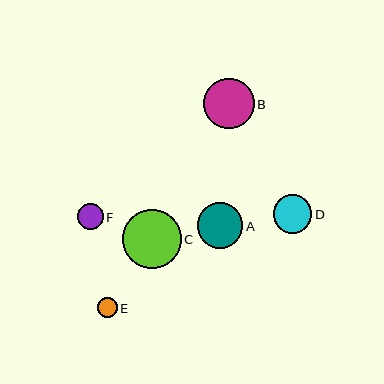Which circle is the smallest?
Circle E is the smallest with a size of approximately 20 pixels.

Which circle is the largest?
Circle C is the largest with a size of approximately 59 pixels.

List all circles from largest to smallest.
From largest to smallest: C, B, A, D, F, E.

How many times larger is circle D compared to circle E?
Circle D is approximately 1.9 times the size of circle E.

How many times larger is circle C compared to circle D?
Circle C is approximately 1.5 times the size of circle D.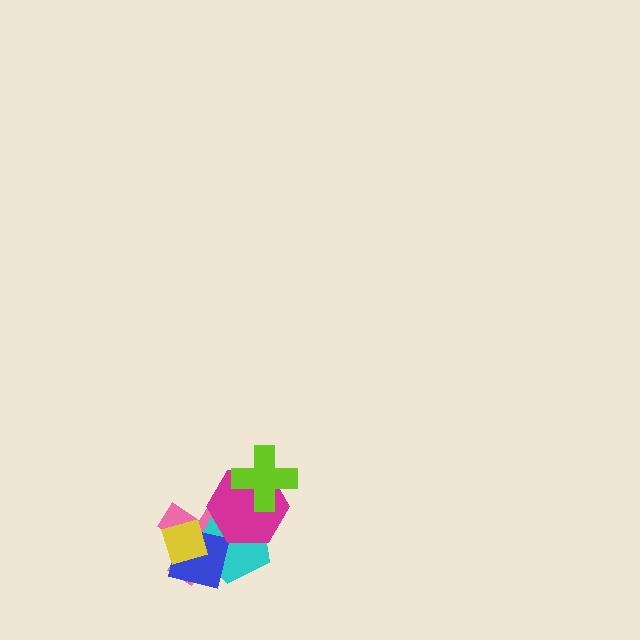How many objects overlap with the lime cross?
1 object overlaps with the lime cross.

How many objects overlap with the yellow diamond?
3 objects overlap with the yellow diamond.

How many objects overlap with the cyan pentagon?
4 objects overlap with the cyan pentagon.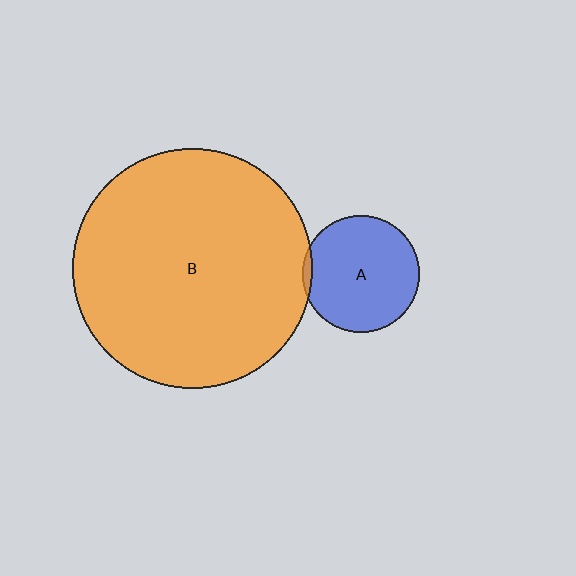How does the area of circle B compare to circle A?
Approximately 4.2 times.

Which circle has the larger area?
Circle B (orange).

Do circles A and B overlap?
Yes.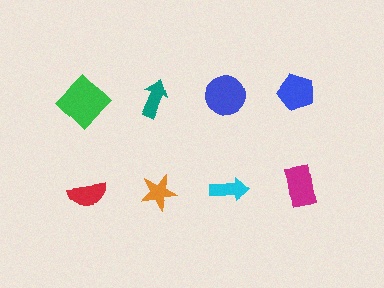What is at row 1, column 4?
A blue pentagon.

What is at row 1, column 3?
A blue circle.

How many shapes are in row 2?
4 shapes.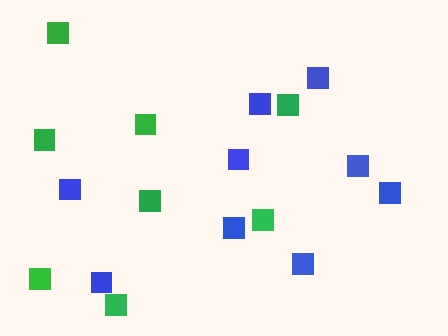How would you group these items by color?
There are 2 groups: one group of green squares (8) and one group of blue squares (9).